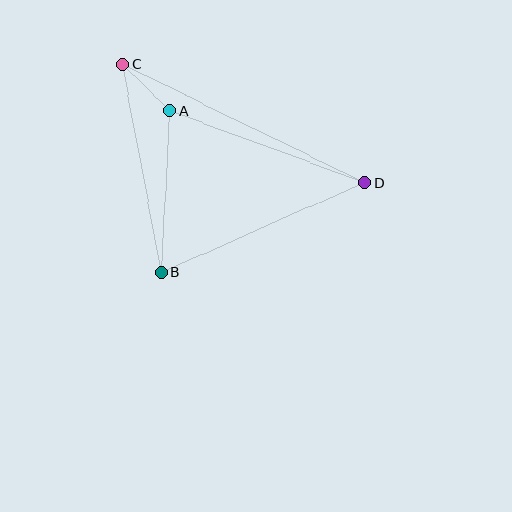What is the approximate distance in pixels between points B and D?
The distance between B and D is approximately 222 pixels.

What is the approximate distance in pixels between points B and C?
The distance between B and C is approximately 212 pixels.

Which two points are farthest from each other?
Points C and D are farthest from each other.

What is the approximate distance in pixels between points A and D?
The distance between A and D is approximately 207 pixels.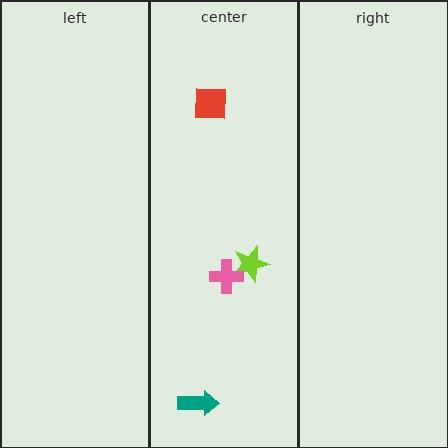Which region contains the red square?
The center region.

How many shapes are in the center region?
4.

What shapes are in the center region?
The lime star, the red square, the pink cross, the teal arrow.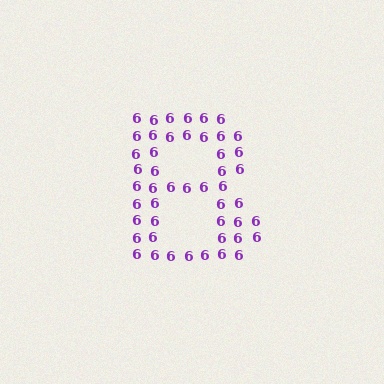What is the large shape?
The large shape is the letter B.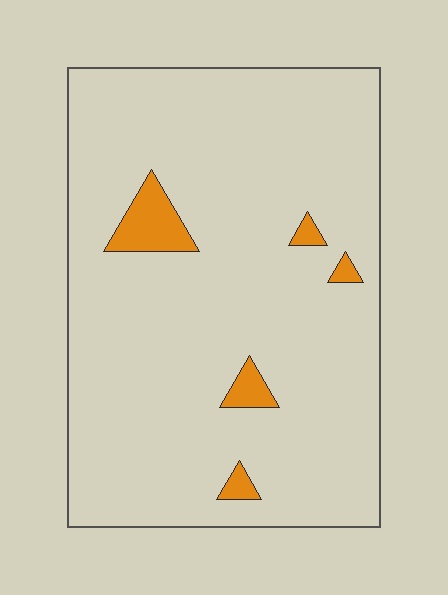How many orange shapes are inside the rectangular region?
5.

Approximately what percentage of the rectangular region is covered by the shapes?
Approximately 5%.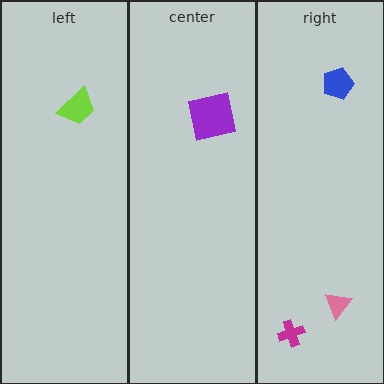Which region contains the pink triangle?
The right region.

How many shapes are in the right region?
3.